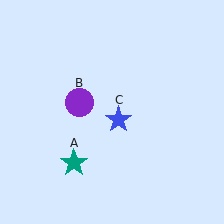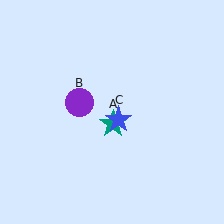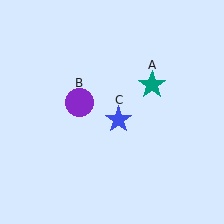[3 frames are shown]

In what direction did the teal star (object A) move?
The teal star (object A) moved up and to the right.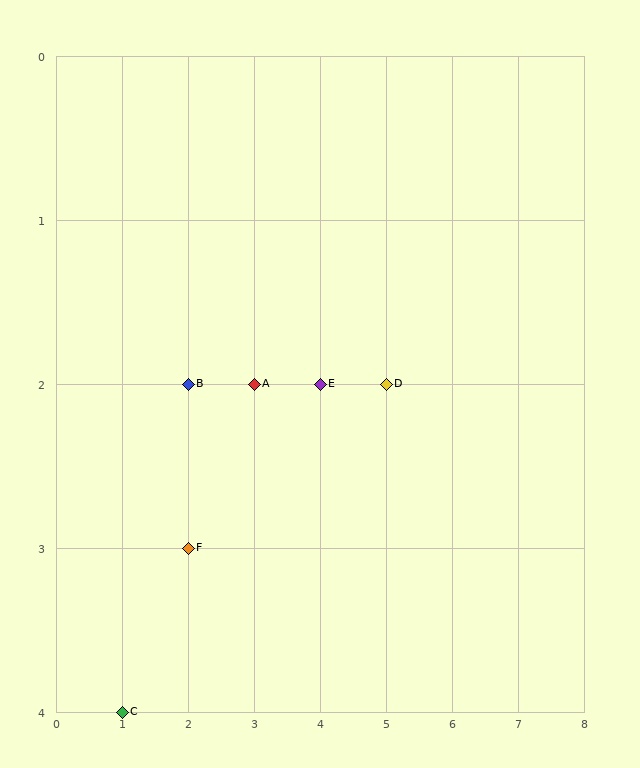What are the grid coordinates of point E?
Point E is at grid coordinates (4, 2).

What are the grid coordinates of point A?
Point A is at grid coordinates (3, 2).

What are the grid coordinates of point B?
Point B is at grid coordinates (2, 2).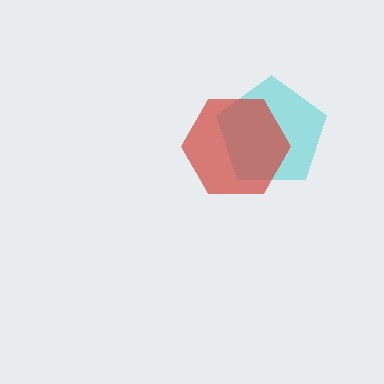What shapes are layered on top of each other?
The layered shapes are: a cyan pentagon, a red hexagon.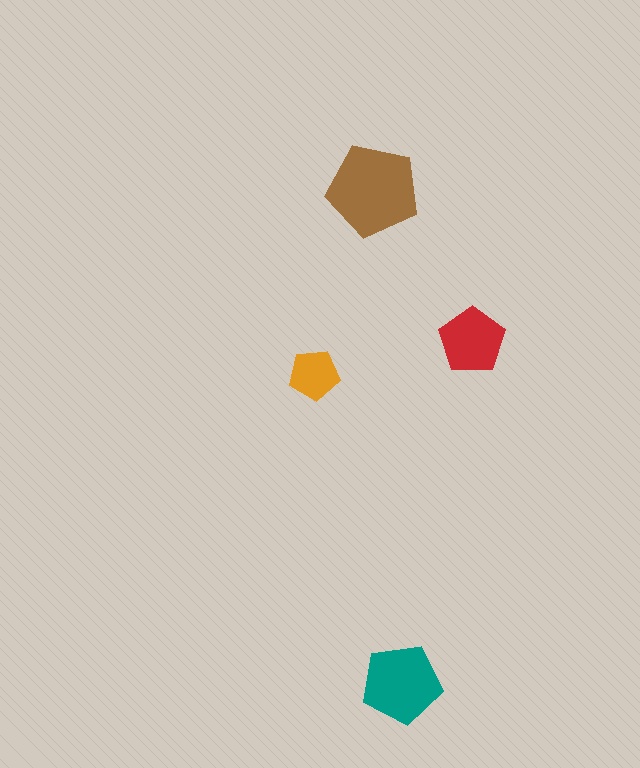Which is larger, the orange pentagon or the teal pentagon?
The teal one.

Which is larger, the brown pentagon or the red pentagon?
The brown one.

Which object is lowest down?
The teal pentagon is bottommost.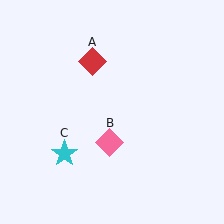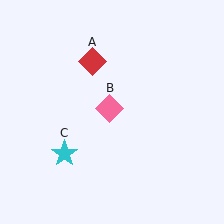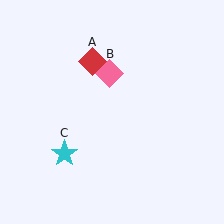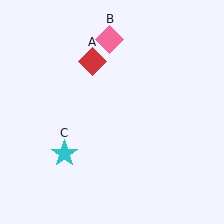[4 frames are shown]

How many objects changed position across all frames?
1 object changed position: pink diamond (object B).